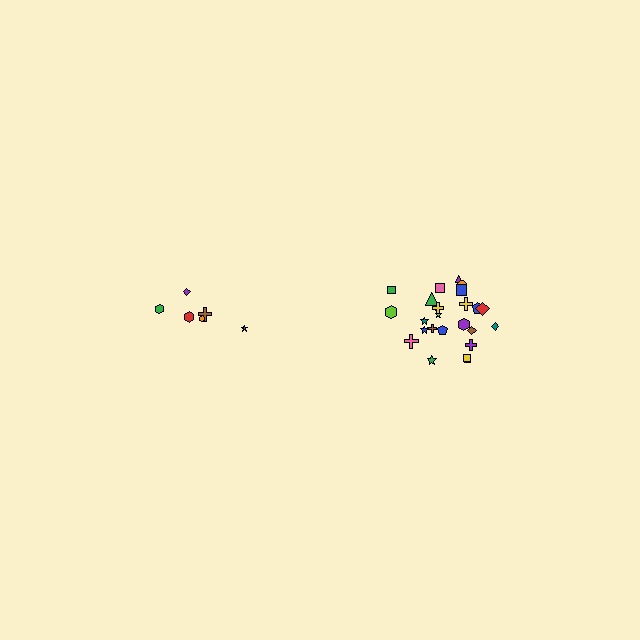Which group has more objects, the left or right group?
The right group.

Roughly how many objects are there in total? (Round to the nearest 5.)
Roughly 30 objects in total.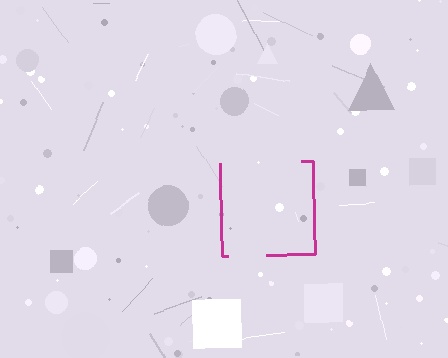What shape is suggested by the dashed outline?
The dashed outline suggests a square.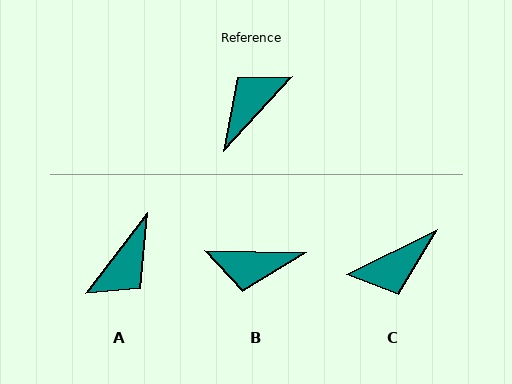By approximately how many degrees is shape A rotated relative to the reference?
Approximately 175 degrees clockwise.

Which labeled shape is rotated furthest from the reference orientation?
A, about 175 degrees away.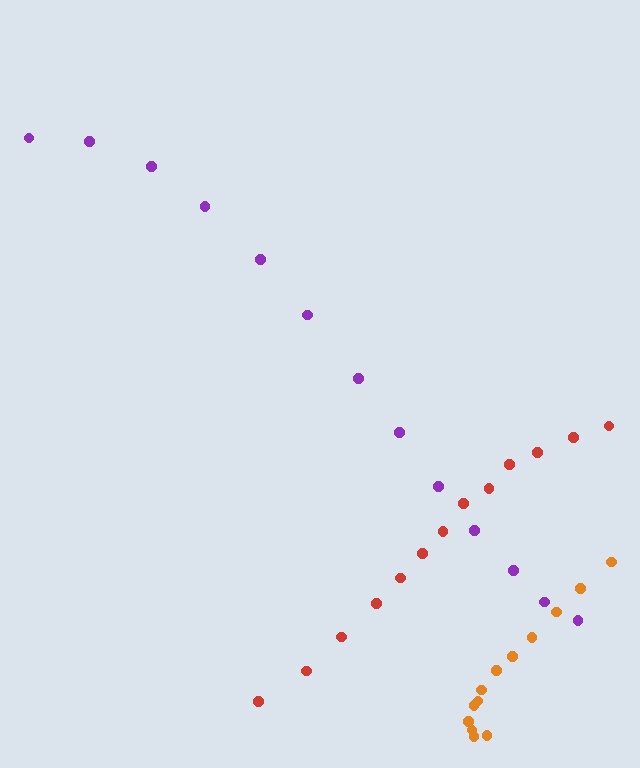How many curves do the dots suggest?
There are 3 distinct paths.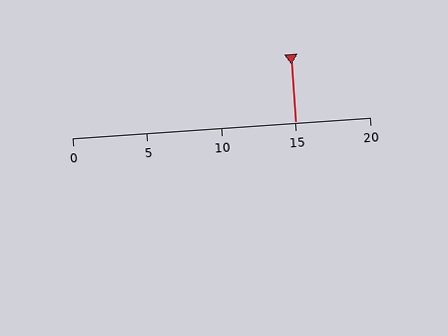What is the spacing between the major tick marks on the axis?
The major ticks are spaced 5 apart.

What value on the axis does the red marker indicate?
The marker indicates approximately 15.